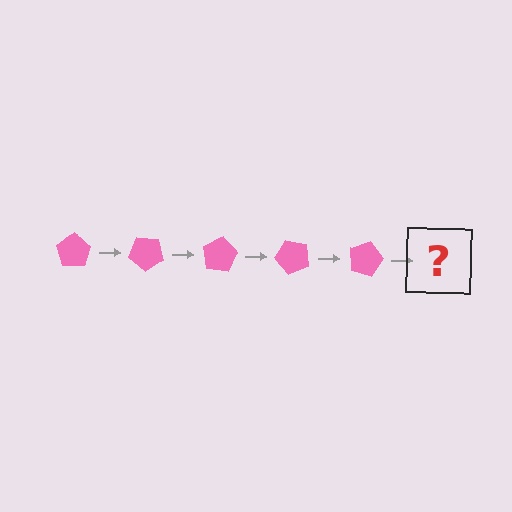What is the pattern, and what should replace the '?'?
The pattern is that the pentagon rotates 40 degrees each step. The '?' should be a pink pentagon rotated 200 degrees.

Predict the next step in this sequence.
The next step is a pink pentagon rotated 200 degrees.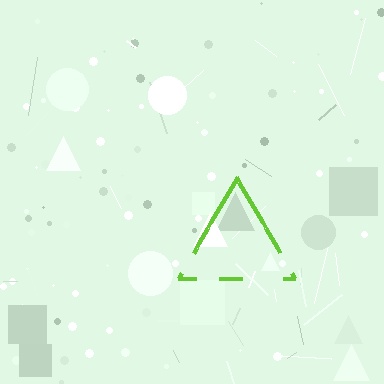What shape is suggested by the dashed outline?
The dashed outline suggests a triangle.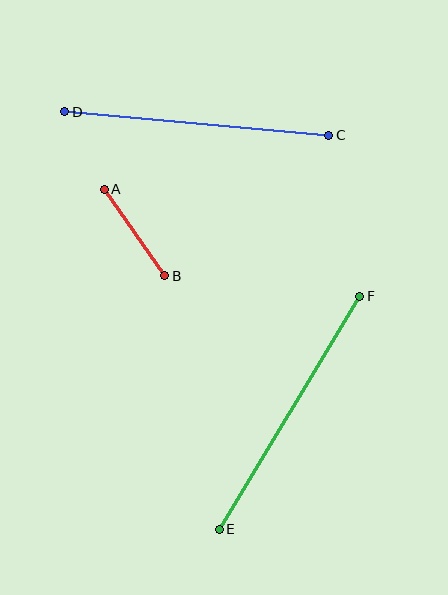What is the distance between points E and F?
The distance is approximately 272 pixels.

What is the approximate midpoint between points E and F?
The midpoint is at approximately (289, 413) pixels.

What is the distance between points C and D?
The distance is approximately 265 pixels.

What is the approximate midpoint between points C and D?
The midpoint is at approximately (197, 123) pixels.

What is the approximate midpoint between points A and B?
The midpoint is at approximately (135, 232) pixels.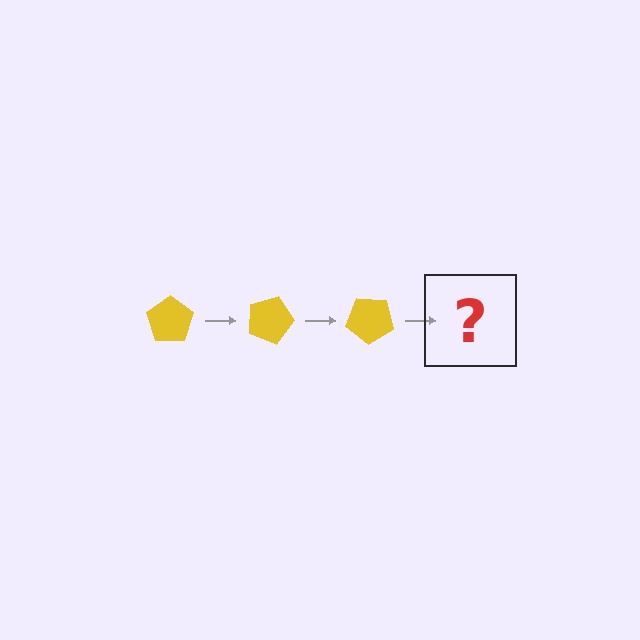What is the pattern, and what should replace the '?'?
The pattern is that the pentagon rotates 20 degrees each step. The '?' should be a yellow pentagon rotated 60 degrees.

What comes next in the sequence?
The next element should be a yellow pentagon rotated 60 degrees.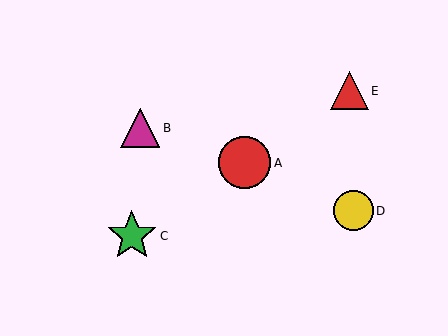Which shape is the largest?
The red circle (labeled A) is the largest.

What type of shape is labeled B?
Shape B is a magenta triangle.